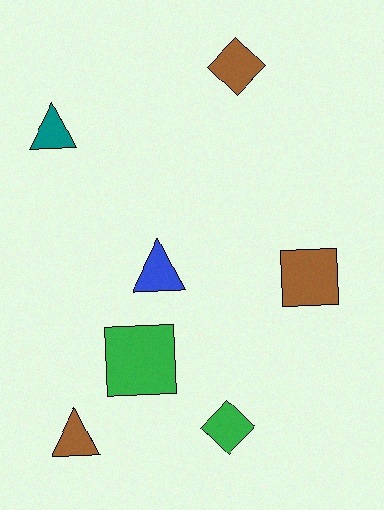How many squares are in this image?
There are 2 squares.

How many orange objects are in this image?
There are no orange objects.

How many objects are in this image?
There are 7 objects.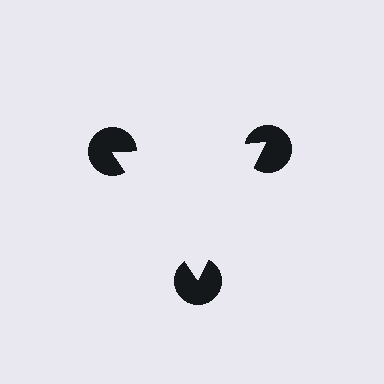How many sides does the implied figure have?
3 sides.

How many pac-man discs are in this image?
There are 3 — one at each vertex of the illusory triangle.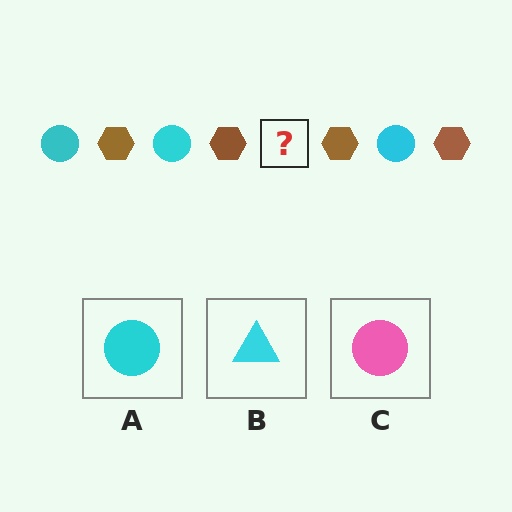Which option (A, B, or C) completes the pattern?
A.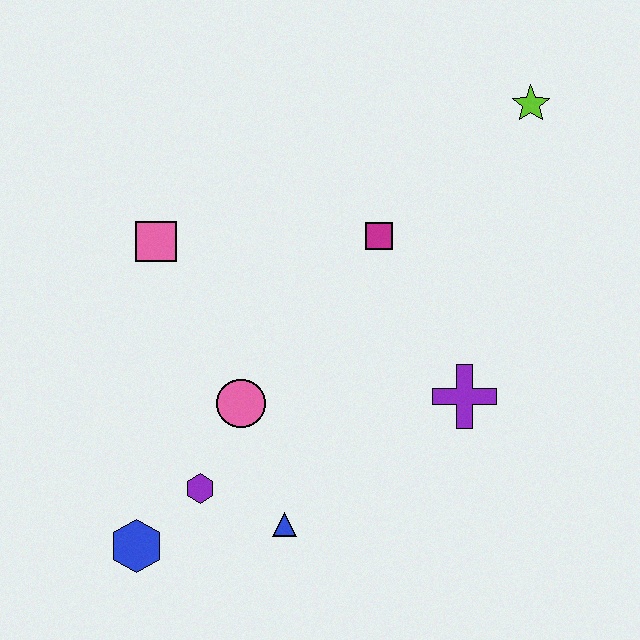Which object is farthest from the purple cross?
The blue hexagon is farthest from the purple cross.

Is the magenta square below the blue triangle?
No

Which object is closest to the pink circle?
The purple hexagon is closest to the pink circle.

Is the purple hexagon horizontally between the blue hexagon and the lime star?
Yes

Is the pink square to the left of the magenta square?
Yes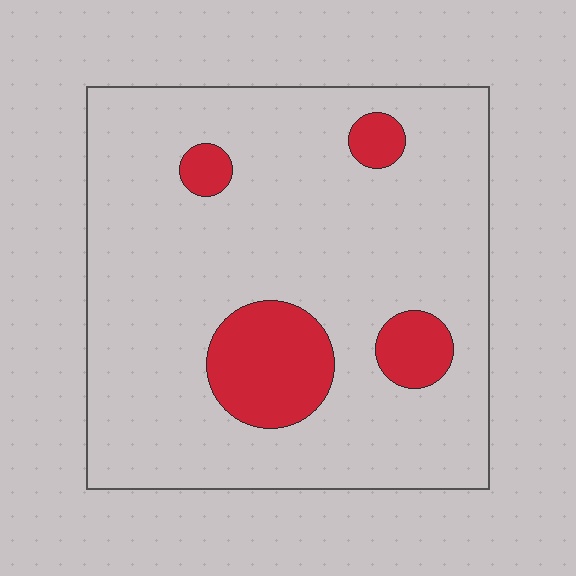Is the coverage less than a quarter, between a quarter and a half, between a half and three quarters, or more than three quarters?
Less than a quarter.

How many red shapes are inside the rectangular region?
4.